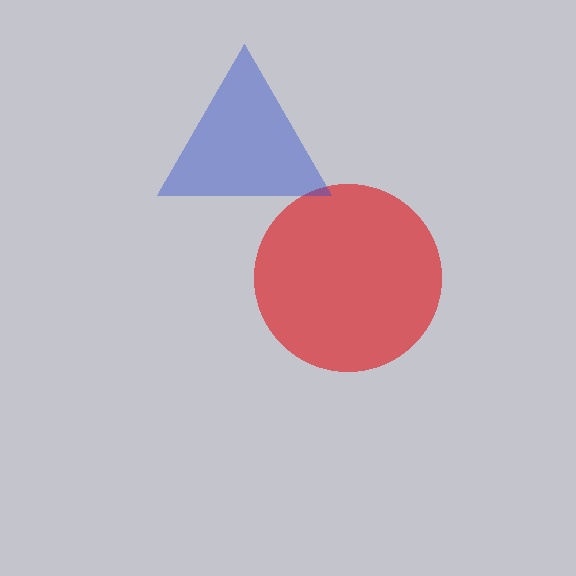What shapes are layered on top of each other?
The layered shapes are: a red circle, a blue triangle.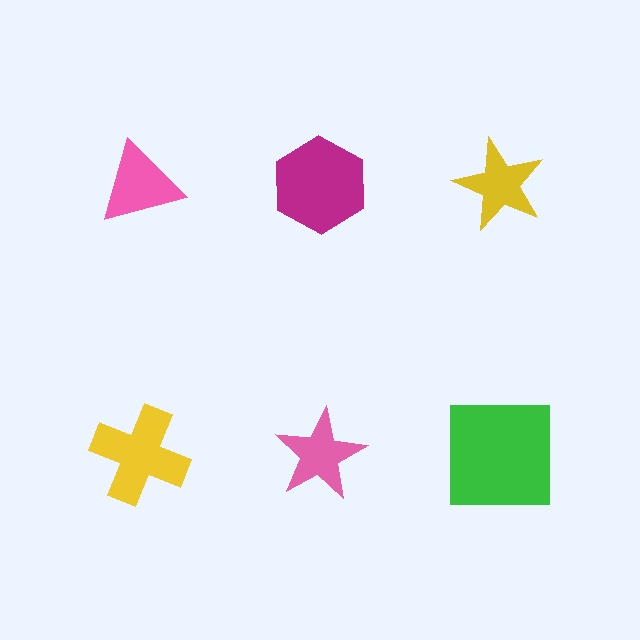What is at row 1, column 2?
A magenta hexagon.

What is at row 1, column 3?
A yellow star.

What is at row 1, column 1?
A pink triangle.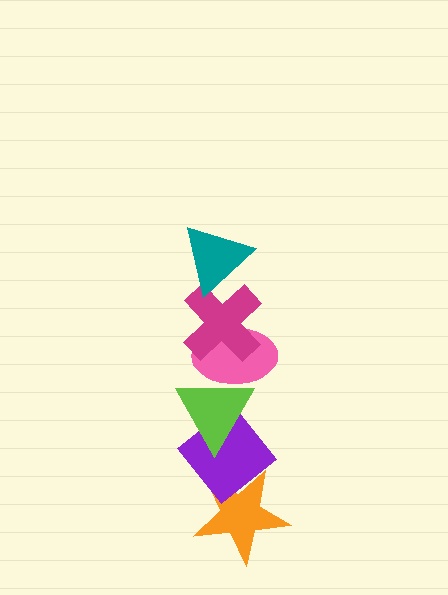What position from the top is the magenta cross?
The magenta cross is 2nd from the top.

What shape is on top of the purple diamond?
The lime triangle is on top of the purple diamond.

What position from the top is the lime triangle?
The lime triangle is 4th from the top.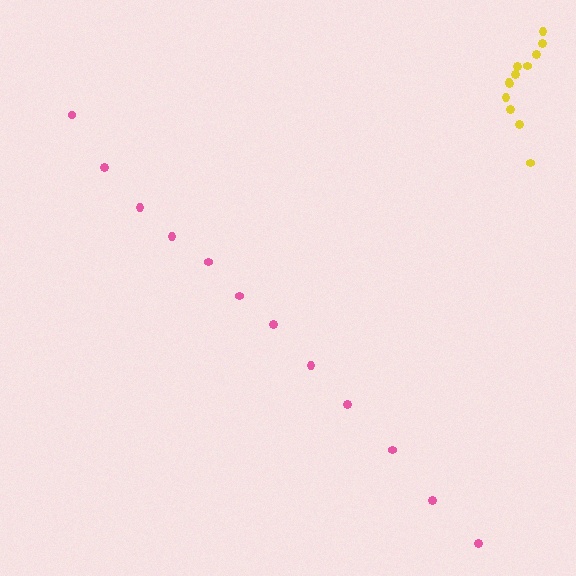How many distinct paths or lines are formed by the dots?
There are 2 distinct paths.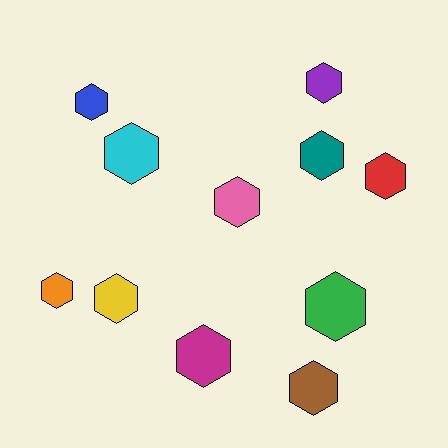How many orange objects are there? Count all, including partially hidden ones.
There is 1 orange object.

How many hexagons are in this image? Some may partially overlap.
There are 11 hexagons.